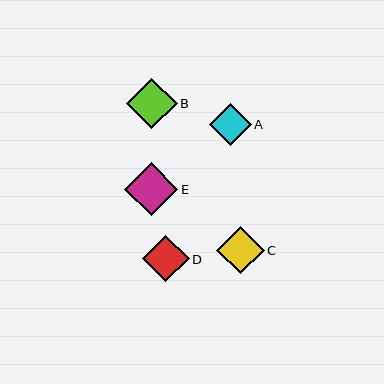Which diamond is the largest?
Diamond E is the largest with a size of approximately 53 pixels.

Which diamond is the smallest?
Diamond A is the smallest with a size of approximately 42 pixels.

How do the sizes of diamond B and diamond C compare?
Diamond B and diamond C are approximately the same size.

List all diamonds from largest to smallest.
From largest to smallest: E, B, C, D, A.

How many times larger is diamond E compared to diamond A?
Diamond E is approximately 1.3 times the size of diamond A.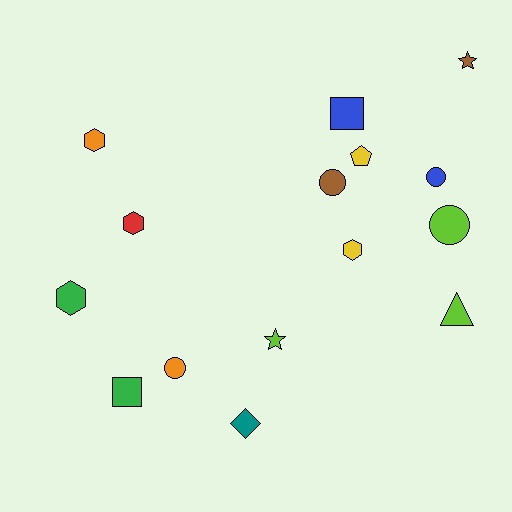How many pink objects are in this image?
There are no pink objects.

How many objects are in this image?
There are 15 objects.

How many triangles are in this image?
There is 1 triangle.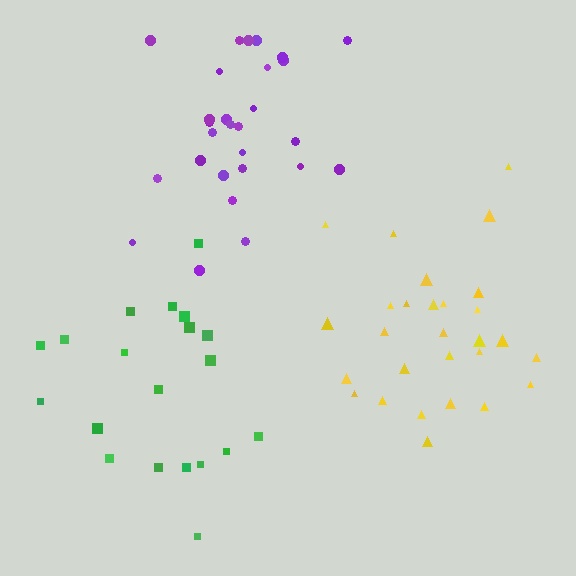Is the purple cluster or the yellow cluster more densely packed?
Purple.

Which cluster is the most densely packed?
Purple.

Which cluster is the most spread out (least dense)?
Green.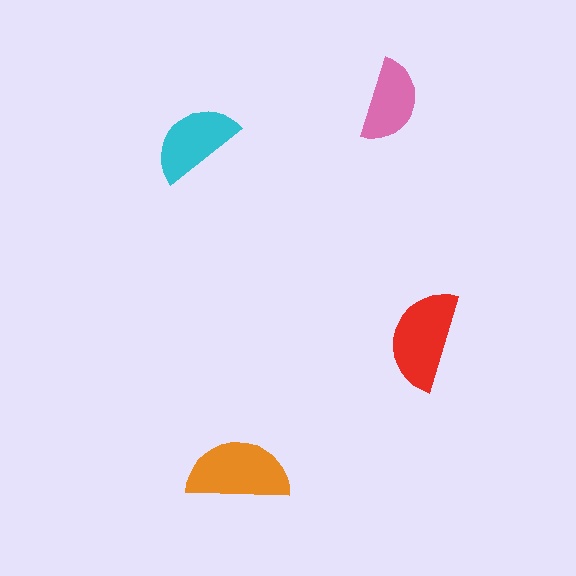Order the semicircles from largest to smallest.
the orange one, the red one, the cyan one, the pink one.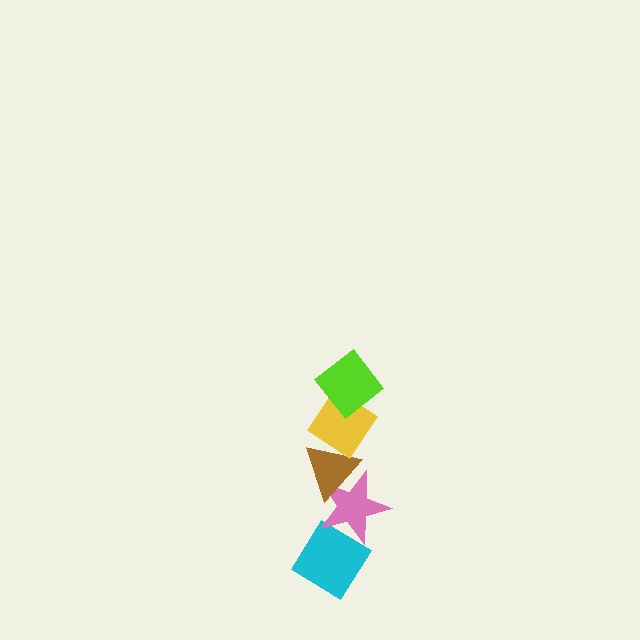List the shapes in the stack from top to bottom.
From top to bottom: the lime diamond, the yellow diamond, the brown triangle, the pink star, the cyan diamond.